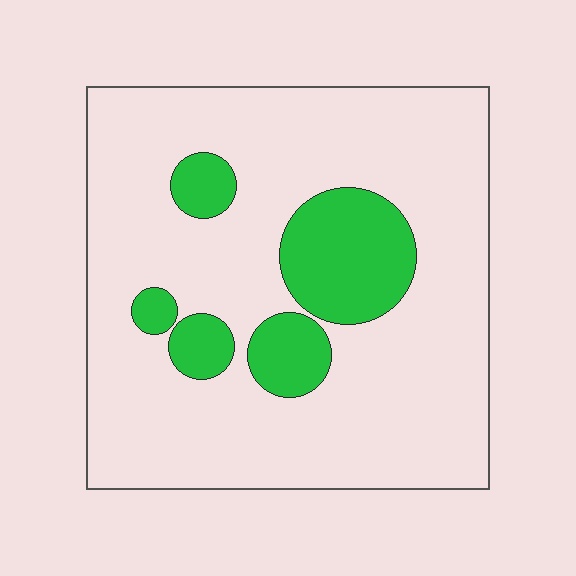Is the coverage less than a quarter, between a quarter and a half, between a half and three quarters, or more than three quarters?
Less than a quarter.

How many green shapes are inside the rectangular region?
5.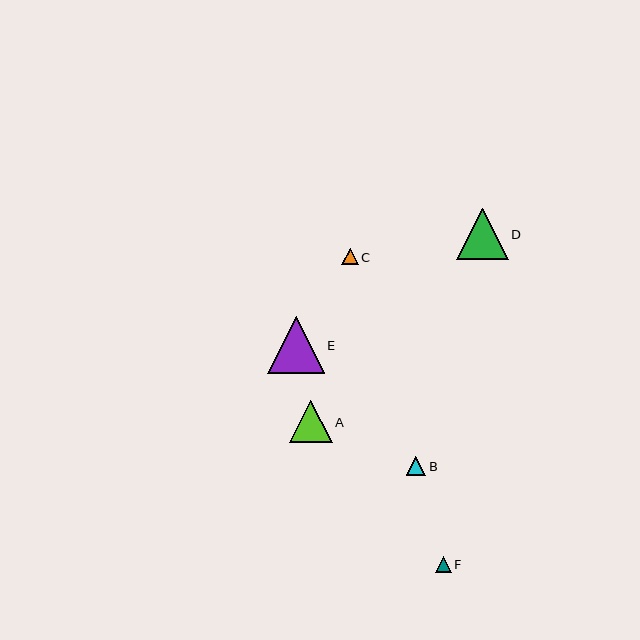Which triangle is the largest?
Triangle E is the largest with a size of approximately 56 pixels.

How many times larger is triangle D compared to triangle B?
Triangle D is approximately 2.7 times the size of triangle B.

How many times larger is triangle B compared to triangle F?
Triangle B is approximately 1.2 times the size of triangle F.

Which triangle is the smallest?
Triangle F is the smallest with a size of approximately 16 pixels.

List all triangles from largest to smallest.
From largest to smallest: E, D, A, B, C, F.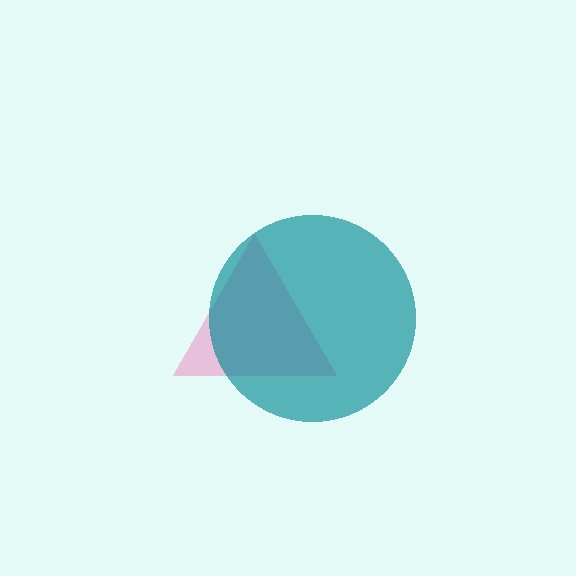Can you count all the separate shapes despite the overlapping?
Yes, there are 2 separate shapes.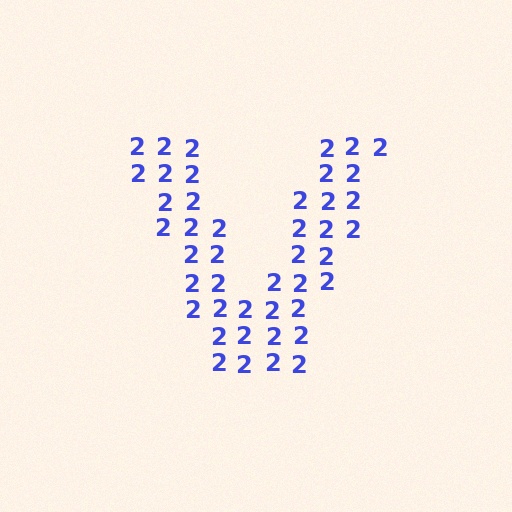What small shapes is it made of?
It is made of small digit 2's.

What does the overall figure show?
The overall figure shows the letter V.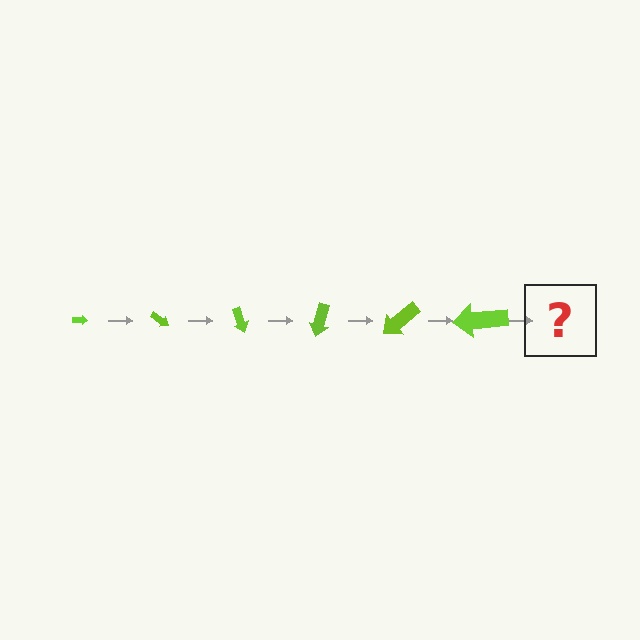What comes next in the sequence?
The next element should be an arrow, larger than the previous one and rotated 210 degrees from the start.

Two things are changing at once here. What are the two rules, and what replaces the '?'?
The two rules are that the arrow grows larger each step and it rotates 35 degrees each step. The '?' should be an arrow, larger than the previous one and rotated 210 degrees from the start.